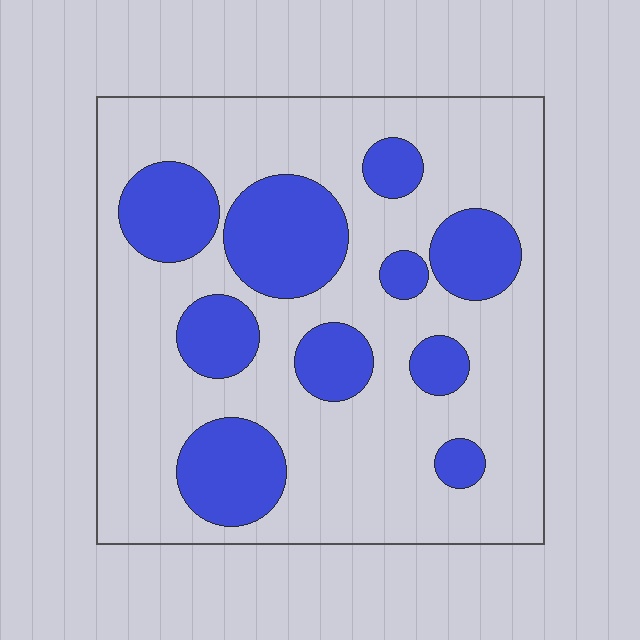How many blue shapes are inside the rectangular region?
10.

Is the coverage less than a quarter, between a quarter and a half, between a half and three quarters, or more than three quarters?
Between a quarter and a half.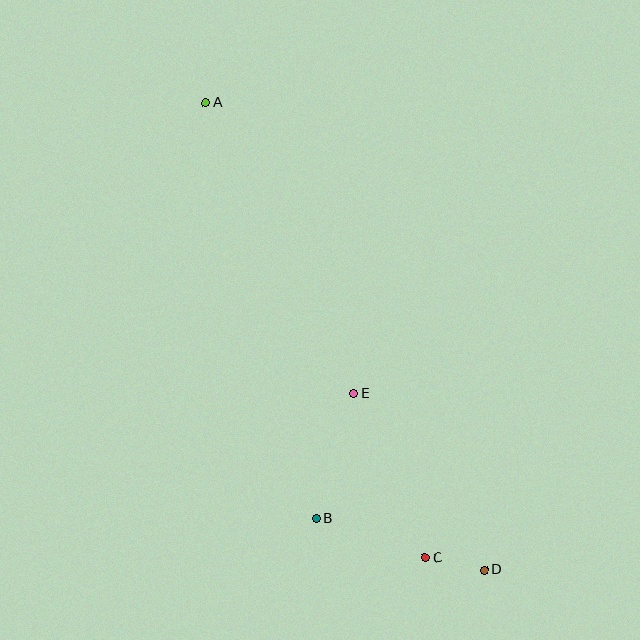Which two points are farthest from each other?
Points A and D are farthest from each other.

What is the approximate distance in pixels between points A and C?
The distance between A and C is approximately 506 pixels.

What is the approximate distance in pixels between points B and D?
The distance between B and D is approximately 176 pixels.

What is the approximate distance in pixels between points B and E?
The distance between B and E is approximately 130 pixels.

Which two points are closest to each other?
Points C and D are closest to each other.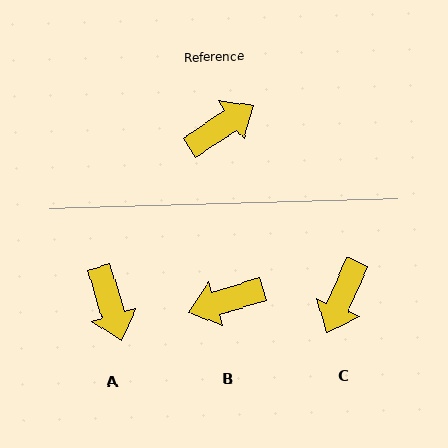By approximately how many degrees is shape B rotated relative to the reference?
Approximately 164 degrees counter-clockwise.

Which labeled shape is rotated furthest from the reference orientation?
B, about 164 degrees away.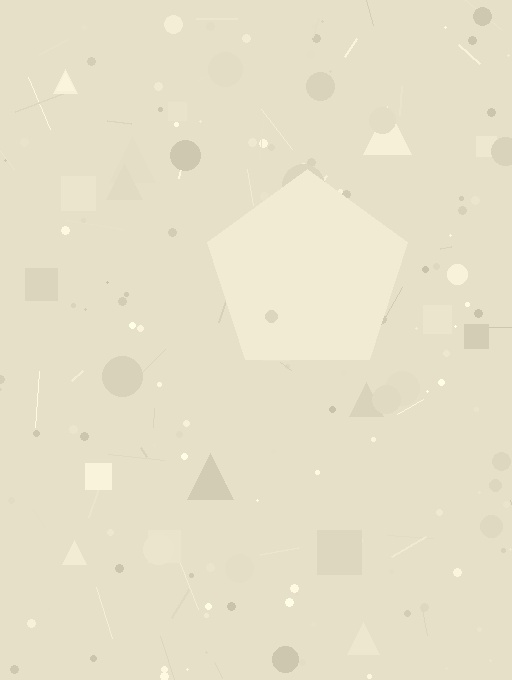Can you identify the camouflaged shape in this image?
The camouflaged shape is a pentagon.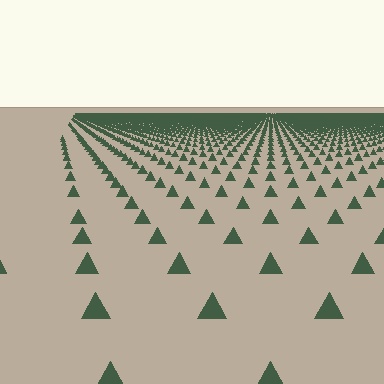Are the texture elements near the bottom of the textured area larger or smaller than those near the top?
Larger. Near the bottom, elements are closer to the viewer and appear at a bigger on-screen size.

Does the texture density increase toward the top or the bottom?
Density increases toward the top.